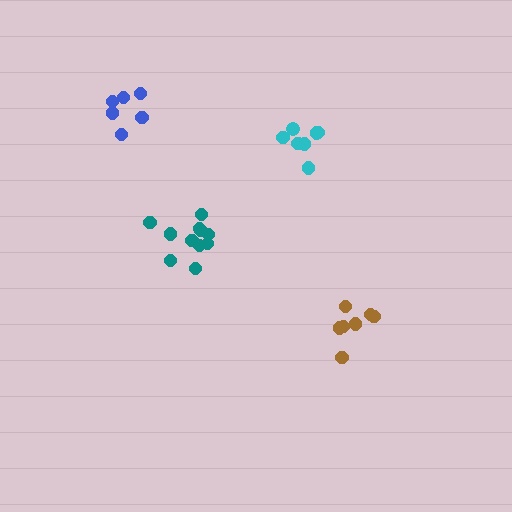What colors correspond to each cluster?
The clusters are colored: blue, teal, cyan, brown.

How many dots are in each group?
Group 1: 6 dots, Group 2: 12 dots, Group 3: 7 dots, Group 4: 7 dots (32 total).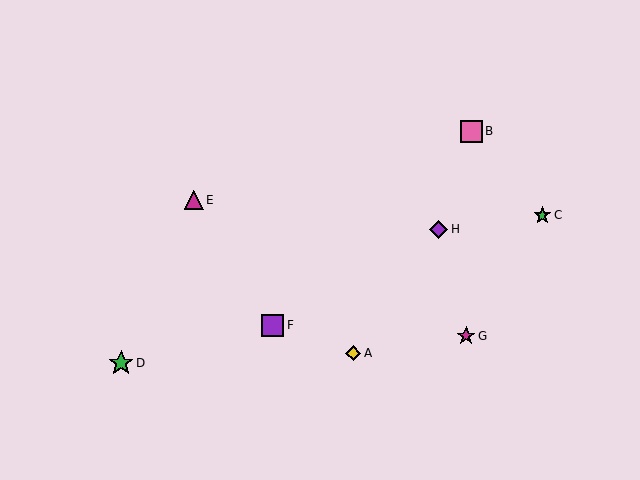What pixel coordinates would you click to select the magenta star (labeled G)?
Click at (466, 336) to select the magenta star G.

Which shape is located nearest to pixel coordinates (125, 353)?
The green star (labeled D) at (121, 363) is nearest to that location.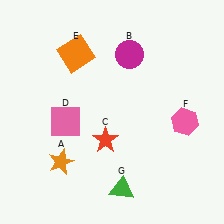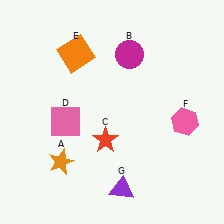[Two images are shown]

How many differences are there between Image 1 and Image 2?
There is 1 difference between the two images.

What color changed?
The triangle (G) changed from green in Image 1 to purple in Image 2.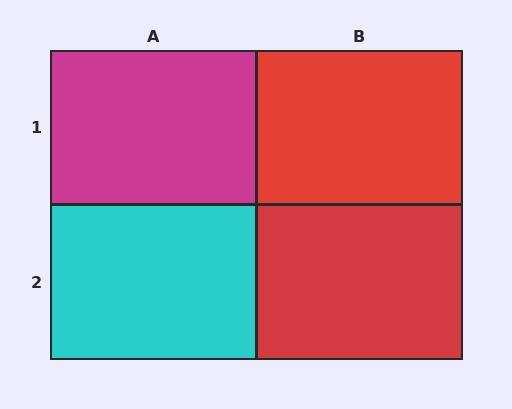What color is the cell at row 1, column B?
Red.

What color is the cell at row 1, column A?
Magenta.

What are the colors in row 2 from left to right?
Cyan, red.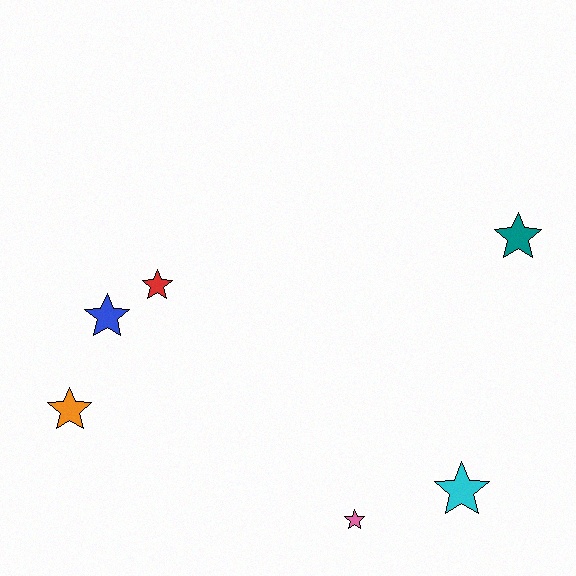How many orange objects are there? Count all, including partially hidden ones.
There is 1 orange object.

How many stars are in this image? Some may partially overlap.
There are 6 stars.